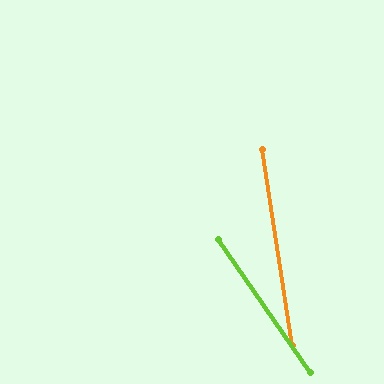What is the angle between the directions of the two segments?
Approximately 26 degrees.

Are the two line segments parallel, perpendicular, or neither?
Neither parallel nor perpendicular — they differ by about 26°.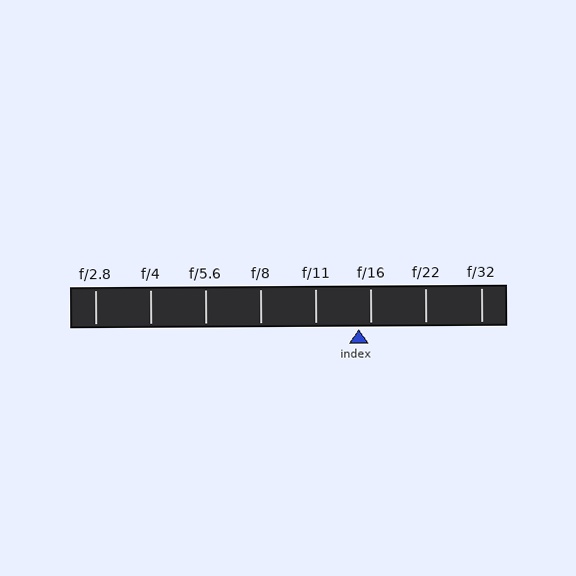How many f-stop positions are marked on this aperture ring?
There are 8 f-stop positions marked.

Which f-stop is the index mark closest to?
The index mark is closest to f/16.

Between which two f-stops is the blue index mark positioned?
The index mark is between f/11 and f/16.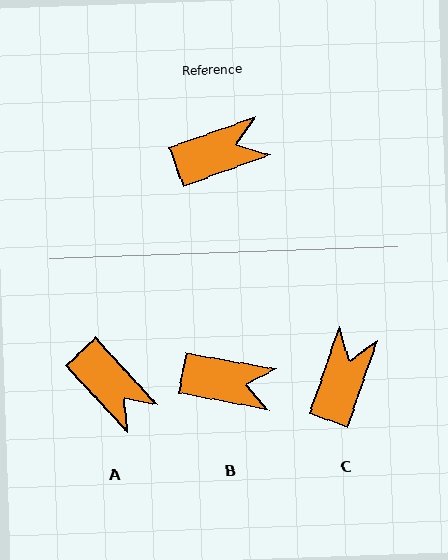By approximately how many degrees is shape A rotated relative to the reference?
Approximately 67 degrees clockwise.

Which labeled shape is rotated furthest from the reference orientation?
A, about 67 degrees away.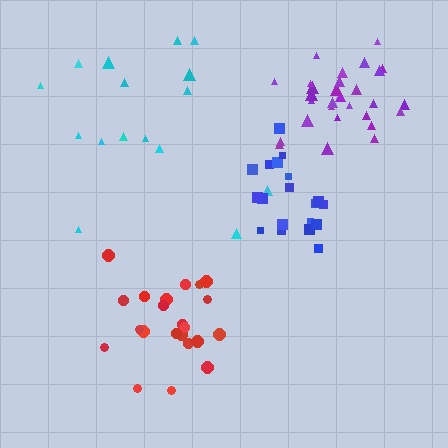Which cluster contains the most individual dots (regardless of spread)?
Purple (29).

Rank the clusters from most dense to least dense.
blue, purple, red, cyan.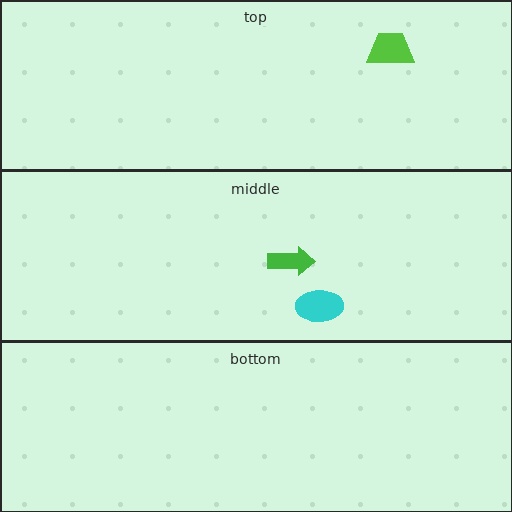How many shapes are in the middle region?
2.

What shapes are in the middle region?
The green arrow, the cyan ellipse.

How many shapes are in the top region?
1.